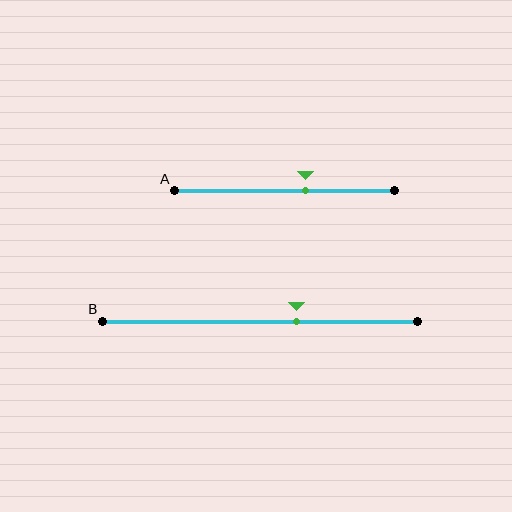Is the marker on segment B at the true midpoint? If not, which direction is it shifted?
No, the marker on segment B is shifted to the right by about 11% of the segment length.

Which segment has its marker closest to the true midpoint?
Segment A has its marker closest to the true midpoint.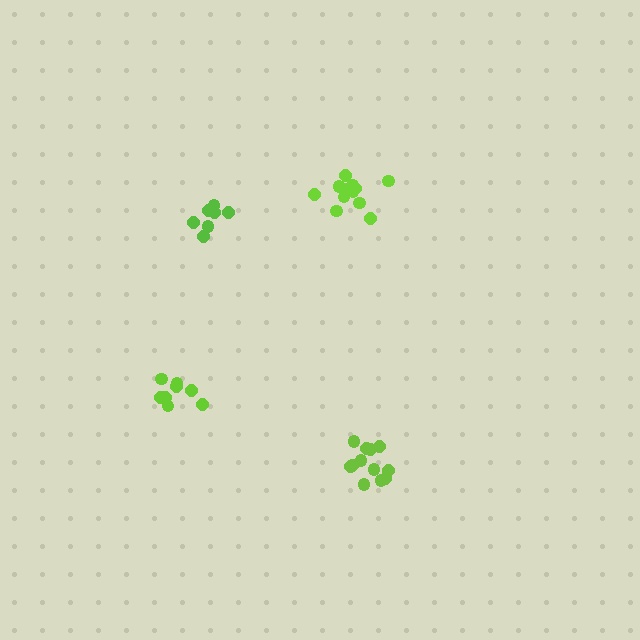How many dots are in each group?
Group 1: 8 dots, Group 2: 12 dots, Group 3: 8 dots, Group 4: 12 dots (40 total).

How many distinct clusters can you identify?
There are 4 distinct clusters.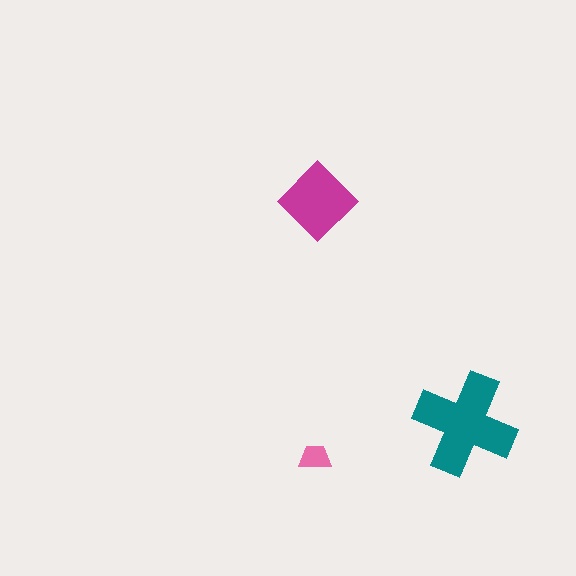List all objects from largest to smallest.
The teal cross, the magenta diamond, the pink trapezoid.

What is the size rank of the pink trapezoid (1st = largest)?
3rd.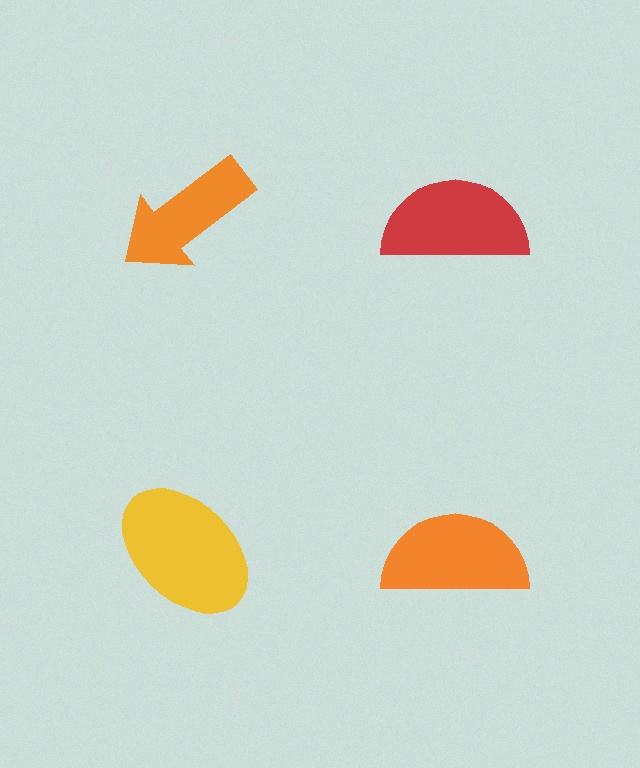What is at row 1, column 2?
A red semicircle.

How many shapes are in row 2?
2 shapes.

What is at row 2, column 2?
An orange semicircle.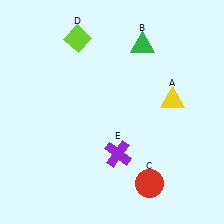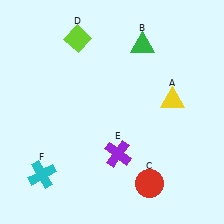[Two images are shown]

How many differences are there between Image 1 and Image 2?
There is 1 difference between the two images.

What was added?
A cyan cross (F) was added in Image 2.